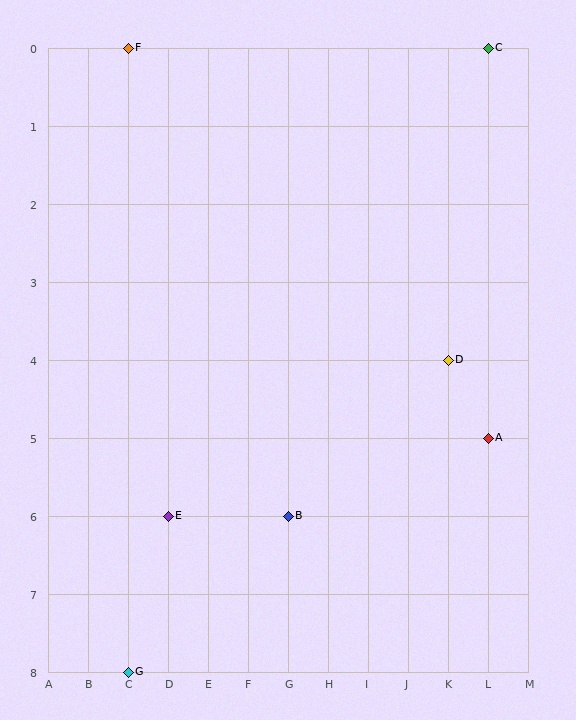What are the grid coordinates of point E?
Point E is at grid coordinates (D, 6).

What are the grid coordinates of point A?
Point A is at grid coordinates (L, 5).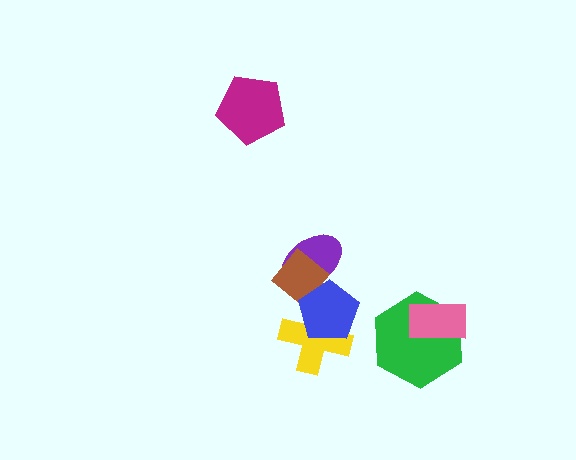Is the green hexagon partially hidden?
Yes, it is partially covered by another shape.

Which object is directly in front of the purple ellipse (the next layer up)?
The brown diamond is directly in front of the purple ellipse.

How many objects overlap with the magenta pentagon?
0 objects overlap with the magenta pentagon.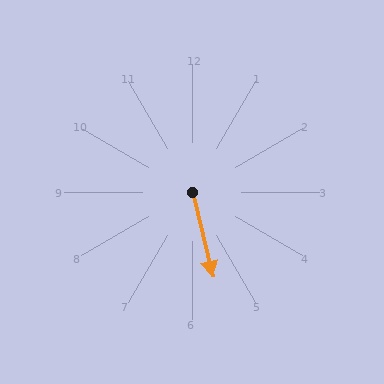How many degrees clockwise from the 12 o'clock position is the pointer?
Approximately 166 degrees.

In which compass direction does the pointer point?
South.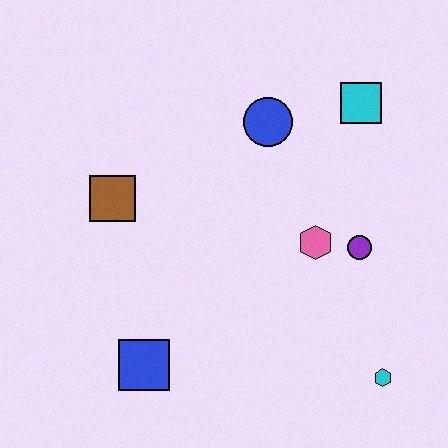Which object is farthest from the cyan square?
The blue square is farthest from the cyan square.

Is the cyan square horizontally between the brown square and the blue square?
No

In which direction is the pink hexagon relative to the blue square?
The pink hexagon is to the right of the blue square.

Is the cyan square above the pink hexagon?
Yes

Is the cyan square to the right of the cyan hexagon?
No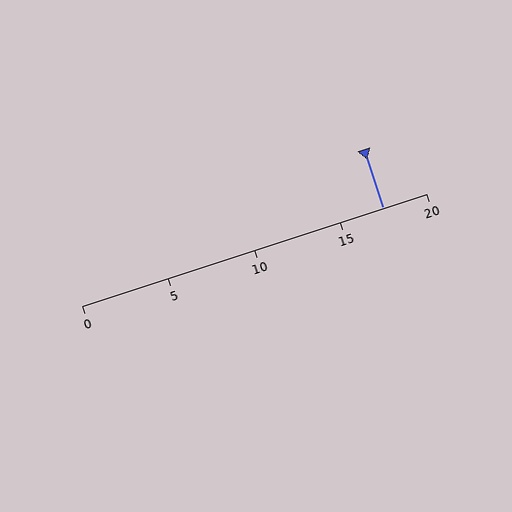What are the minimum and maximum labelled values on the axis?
The axis runs from 0 to 20.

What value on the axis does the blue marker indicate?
The marker indicates approximately 17.5.